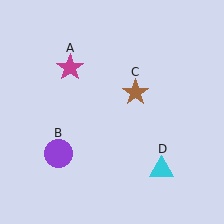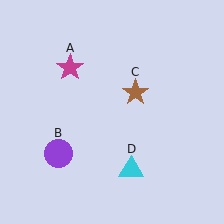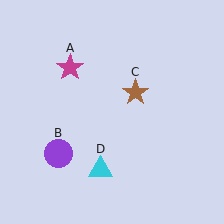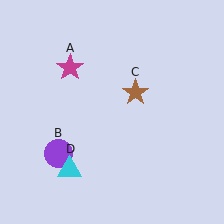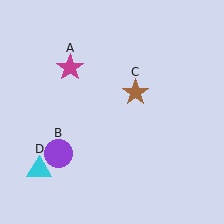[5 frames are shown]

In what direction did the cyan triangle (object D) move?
The cyan triangle (object D) moved left.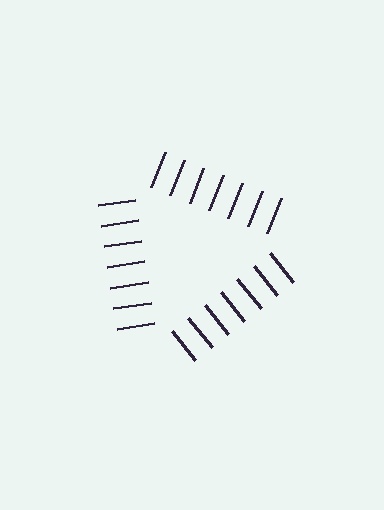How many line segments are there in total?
21 — 7 along each of the 3 edges.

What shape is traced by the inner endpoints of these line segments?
An illusory triangle — the line segments terminate on its edges but no continuous stroke is drawn.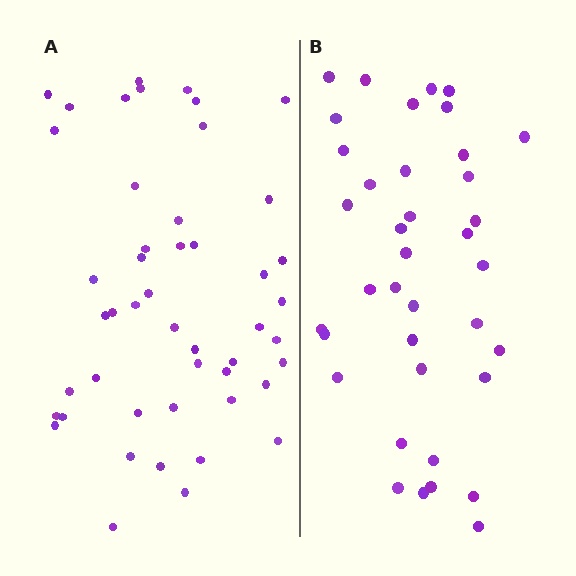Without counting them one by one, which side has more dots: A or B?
Region A (the left region) has more dots.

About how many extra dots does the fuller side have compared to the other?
Region A has roughly 10 or so more dots than region B.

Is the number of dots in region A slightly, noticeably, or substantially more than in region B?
Region A has noticeably more, but not dramatically so. The ratio is roughly 1.3 to 1.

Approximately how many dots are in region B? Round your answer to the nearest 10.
About 40 dots. (The exact count is 38, which rounds to 40.)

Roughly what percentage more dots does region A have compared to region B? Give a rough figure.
About 25% more.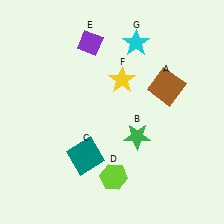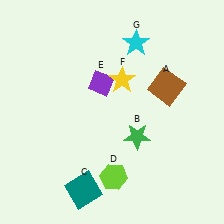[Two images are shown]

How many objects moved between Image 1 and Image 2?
2 objects moved between the two images.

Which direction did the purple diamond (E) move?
The purple diamond (E) moved down.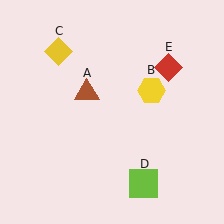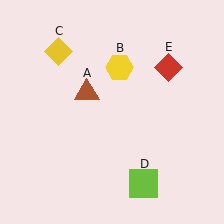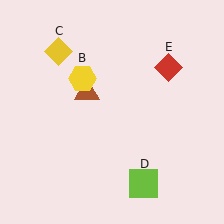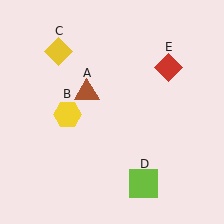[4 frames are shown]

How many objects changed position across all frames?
1 object changed position: yellow hexagon (object B).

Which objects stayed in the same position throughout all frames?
Brown triangle (object A) and yellow diamond (object C) and lime square (object D) and red diamond (object E) remained stationary.